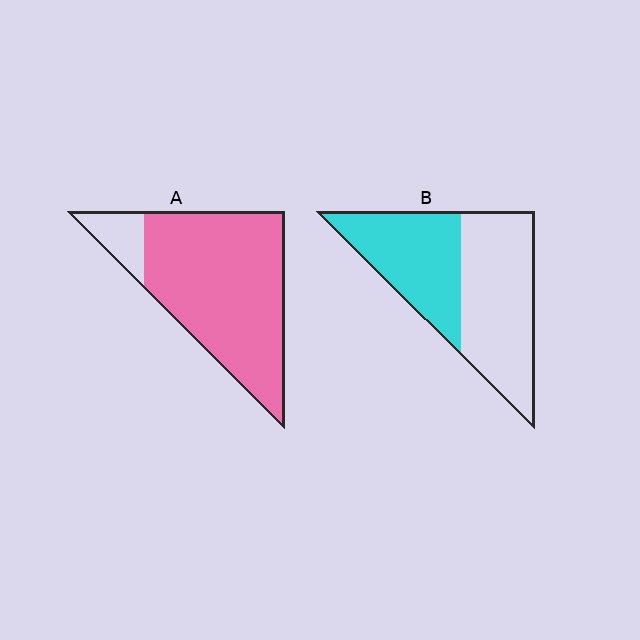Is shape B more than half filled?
No.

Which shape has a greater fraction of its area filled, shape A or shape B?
Shape A.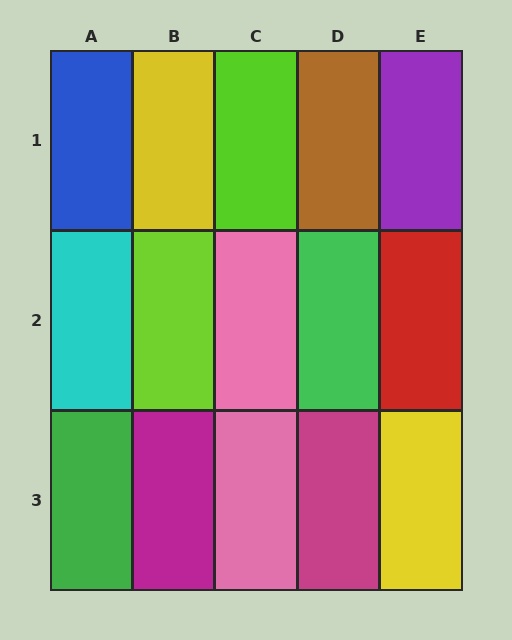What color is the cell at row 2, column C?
Pink.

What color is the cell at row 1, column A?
Blue.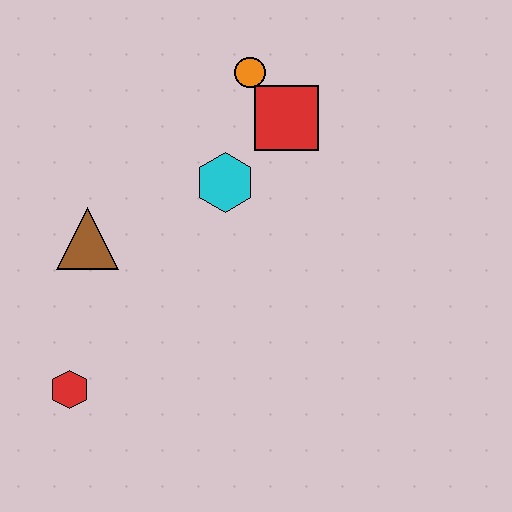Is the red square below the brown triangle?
No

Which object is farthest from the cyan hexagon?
The red hexagon is farthest from the cyan hexagon.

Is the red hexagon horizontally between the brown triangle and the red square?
No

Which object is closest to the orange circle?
The red square is closest to the orange circle.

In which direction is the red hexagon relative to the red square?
The red hexagon is below the red square.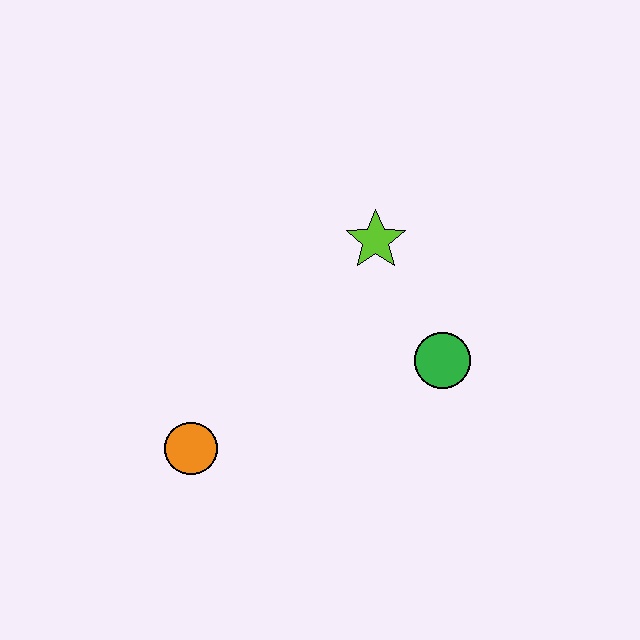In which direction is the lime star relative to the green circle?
The lime star is above the green circle.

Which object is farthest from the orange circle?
The lime star is farthest from the orange circle.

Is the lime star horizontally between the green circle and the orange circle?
Yes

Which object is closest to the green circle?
The lime star is closest to the green circle.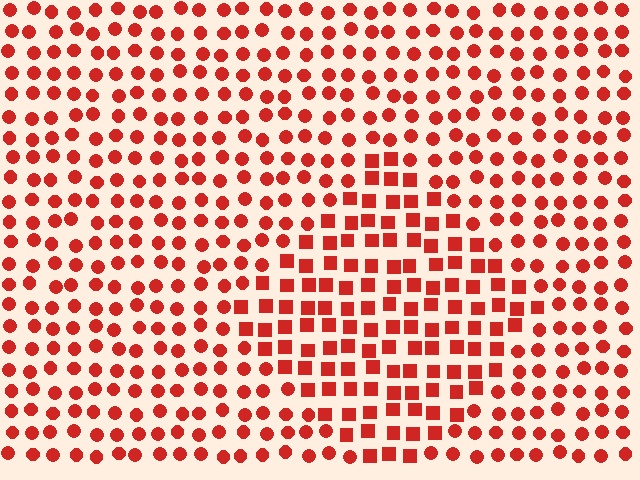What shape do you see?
I see a diamond.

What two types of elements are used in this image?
The image uses squares inside the diamond region and circles outside it.